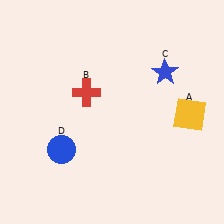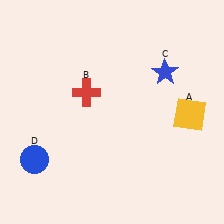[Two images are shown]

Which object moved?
The blue circle (D) moved left.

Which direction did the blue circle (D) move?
The blue circle (D) moved left.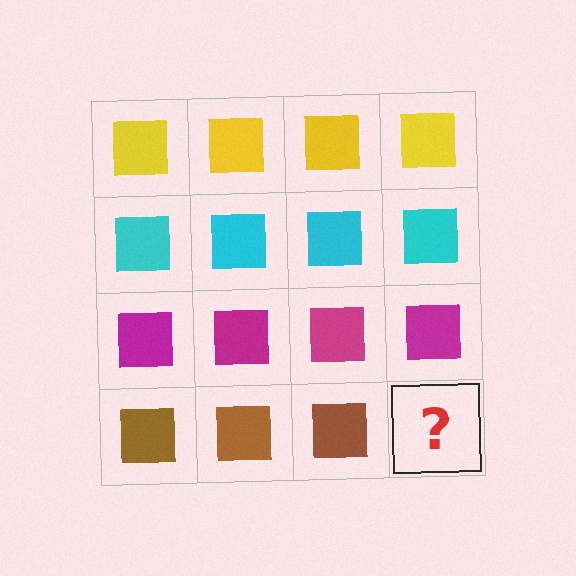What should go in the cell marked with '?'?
The missing cell should contain a brown square.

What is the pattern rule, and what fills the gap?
The rule is that each row has a consistent color. The gap should be filled with a brown square.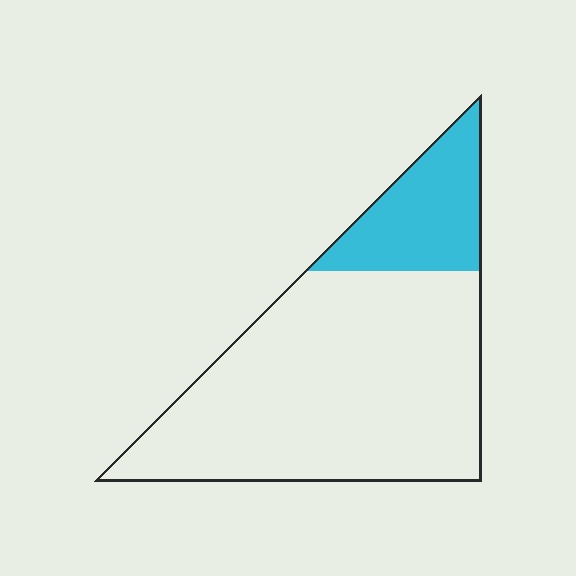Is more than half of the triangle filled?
No.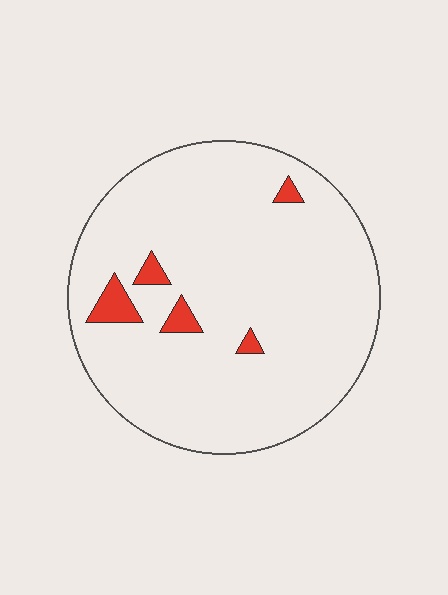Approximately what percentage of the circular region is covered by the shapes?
Approximately 5%.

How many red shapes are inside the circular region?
5.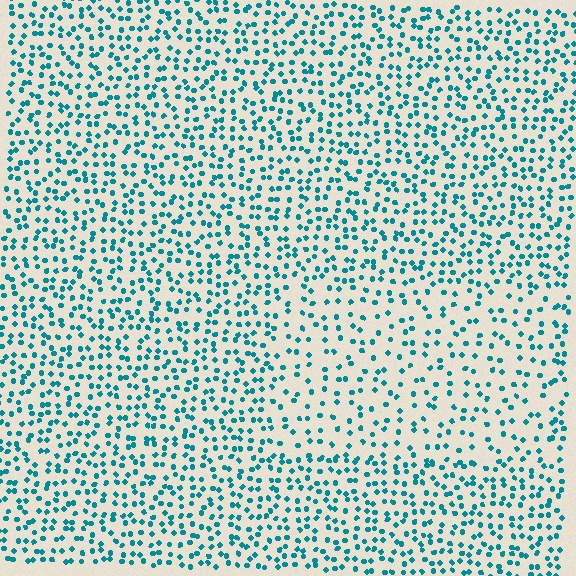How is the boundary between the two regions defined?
The boundary is defined by a change in element density (approximately 1.7x ratio). All elements are the same color, size, and shape.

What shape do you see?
I see a rectangle.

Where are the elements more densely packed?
The elements are more densely packed outside the rectangle boundary.